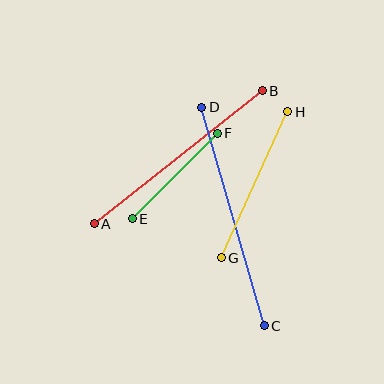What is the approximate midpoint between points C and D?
The midpoint is at approximately (233, 217) pixels.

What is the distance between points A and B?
The distance is approximately 214 pixels.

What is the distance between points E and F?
The distance is approximately 121 pixels.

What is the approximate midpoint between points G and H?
The midpoint is at approximately (254, 185) pixels.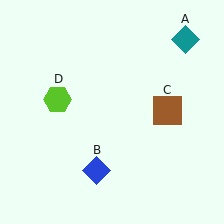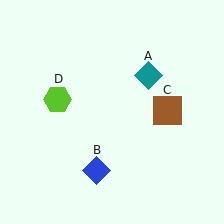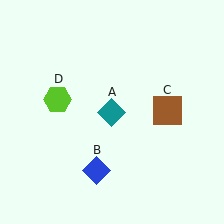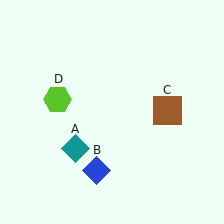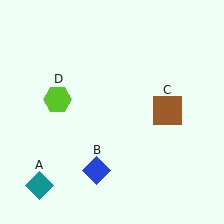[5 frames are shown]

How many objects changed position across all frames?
1 object changed position: teal diamond (object A).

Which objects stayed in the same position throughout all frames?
Blue diamond (object B) and brown square (object C) and lime hexagon (object D) remained stationary.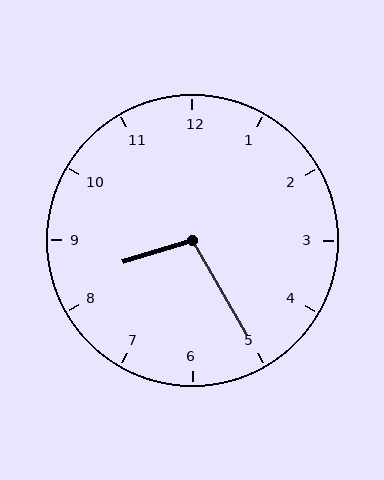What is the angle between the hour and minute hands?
Approximately 102 degrees.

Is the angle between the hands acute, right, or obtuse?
It is obtuse.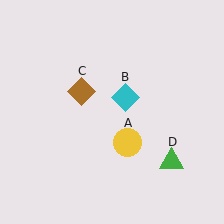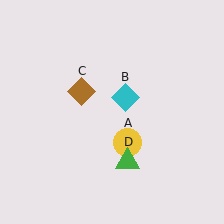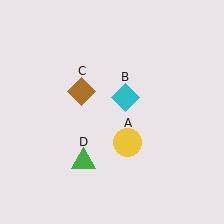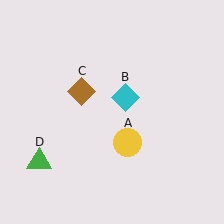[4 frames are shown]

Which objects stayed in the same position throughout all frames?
Yellow circle (object A) and cyan diamond (object B) and brown diamond (object C) remained stationary.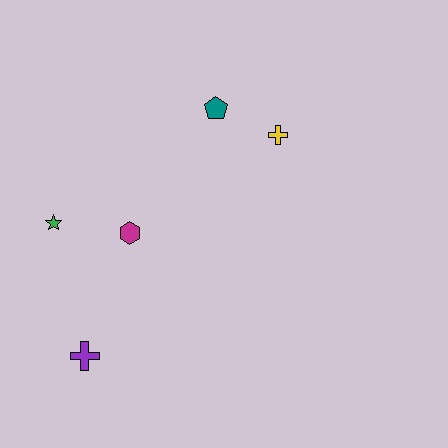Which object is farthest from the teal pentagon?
The purple cross is farthest from the teal pentagon.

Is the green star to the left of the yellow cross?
Yes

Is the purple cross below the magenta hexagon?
Yes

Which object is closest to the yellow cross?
The teal pentagon is closest to the yellow cross.